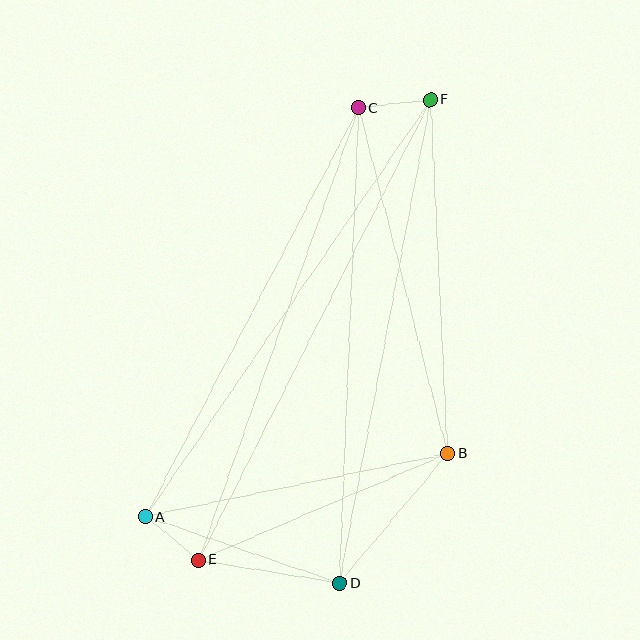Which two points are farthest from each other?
Points E and F are farthest from each other.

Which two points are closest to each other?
Points A and E are closest to each other.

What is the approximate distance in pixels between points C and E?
The distance between C and E is approximately 480 pixels.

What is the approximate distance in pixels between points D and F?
The distance between D and F is approximately 492 pixels.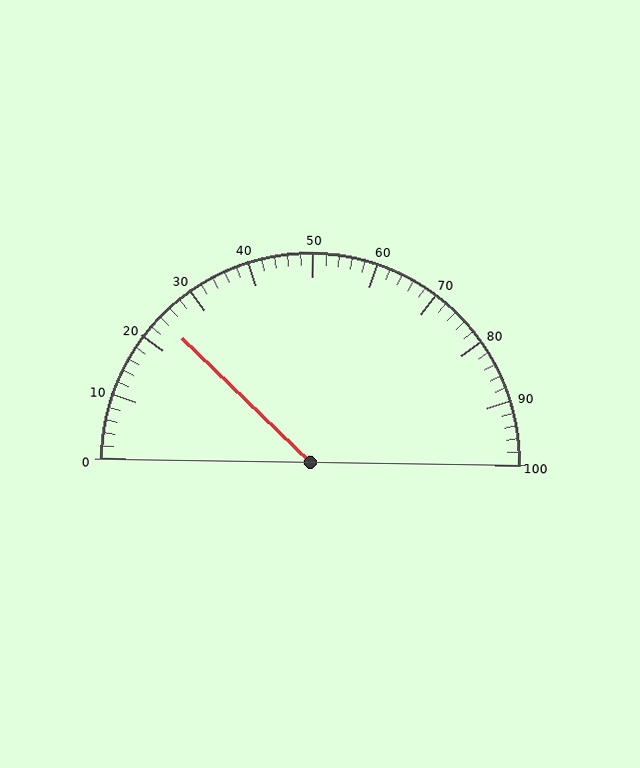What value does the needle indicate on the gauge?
The needle indicates approximately 24.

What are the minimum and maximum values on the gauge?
The gauge ranges from 0 to 100.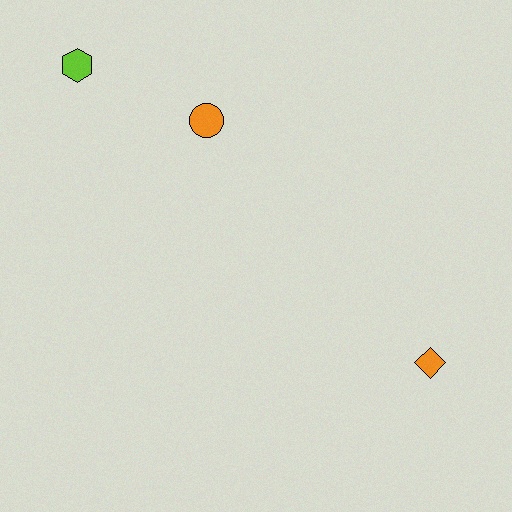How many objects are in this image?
There are 3 objects.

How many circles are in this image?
There is 1 circle.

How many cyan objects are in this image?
There are no cyan objects.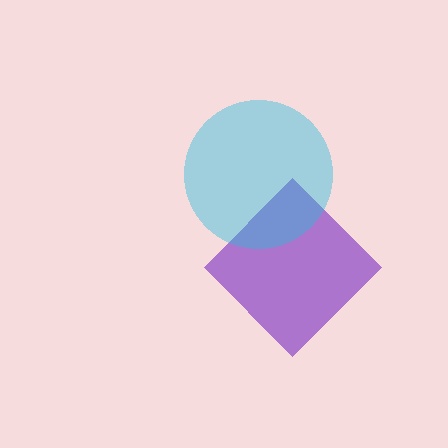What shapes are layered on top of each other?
The layered shapes are: a purple diamond, a cyan circle.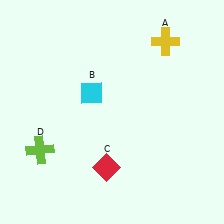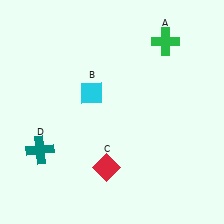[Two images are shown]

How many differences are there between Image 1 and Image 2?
There are 2 differences between the two images.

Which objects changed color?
A changed from yellow to green. D changed from lime to teal.